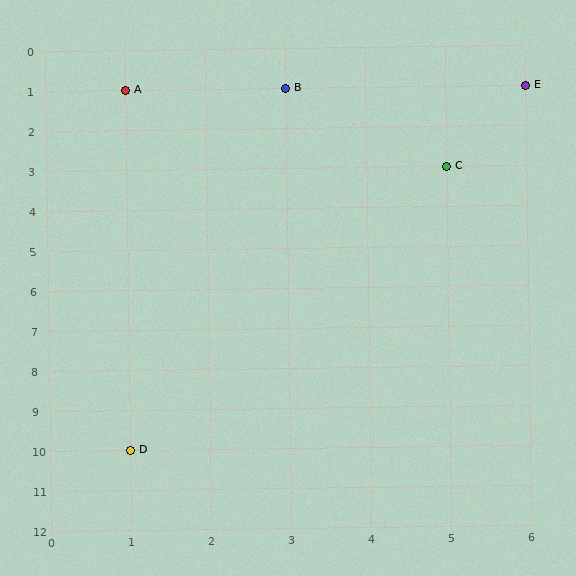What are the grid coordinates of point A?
Point A is at grid coordinates (1, 1).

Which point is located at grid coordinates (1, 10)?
Point D is at (1, 10).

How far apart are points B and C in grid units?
Points B and C are 2 columns and 2 rows apart (about 2.8 grid units diagonally).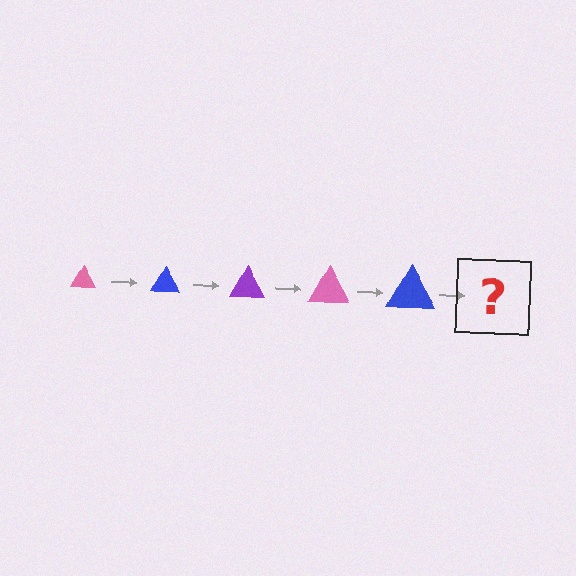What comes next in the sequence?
The next element should be a purple triangle, larger than the previous one.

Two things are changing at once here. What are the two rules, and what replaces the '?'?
The two rules are that the triangle grows larger each step and the color cycles through pink, blue, and purple. The '?' should be a purple triangle, larger than the previous one.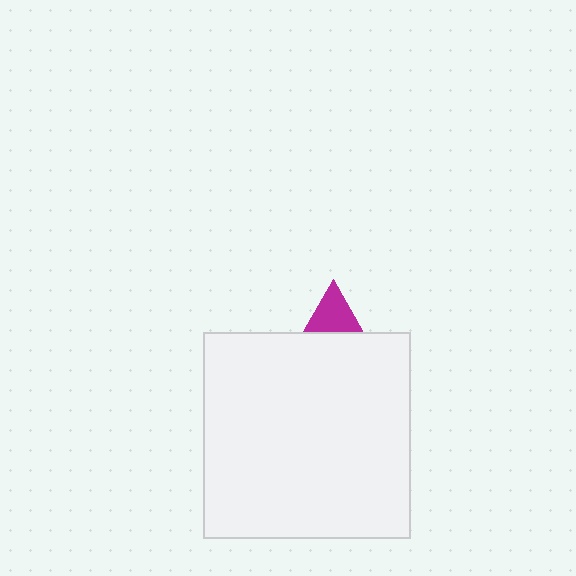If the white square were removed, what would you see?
You would see the complete magenta triangle.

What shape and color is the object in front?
The object in front is a white square.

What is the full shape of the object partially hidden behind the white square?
The partially hidden object is a magenta triangle.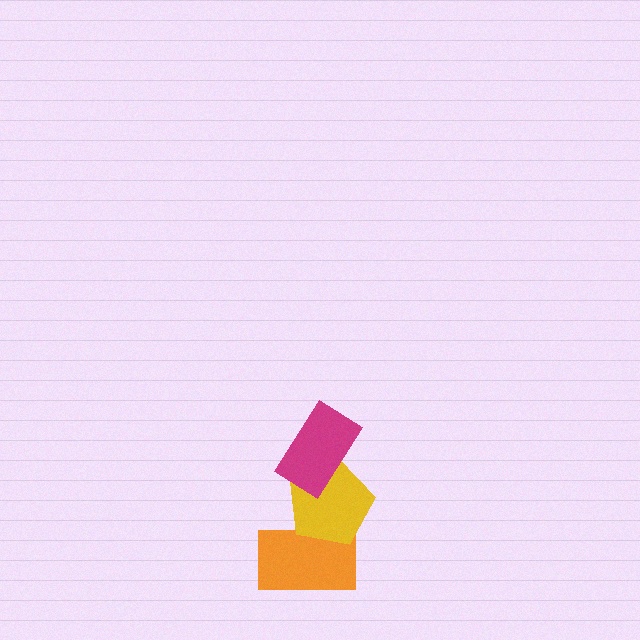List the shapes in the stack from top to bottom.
From top to bottom: the magenta rectangle, the yellow pentagon, the orange rectangle.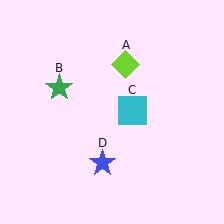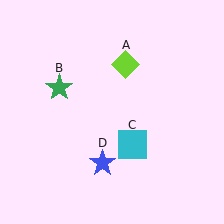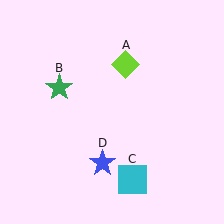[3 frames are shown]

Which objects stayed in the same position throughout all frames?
Lime diamond (object A) and green star (object B) and blue star (object D) remained stationary.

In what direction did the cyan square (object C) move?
The cyan square (object C) moved down.